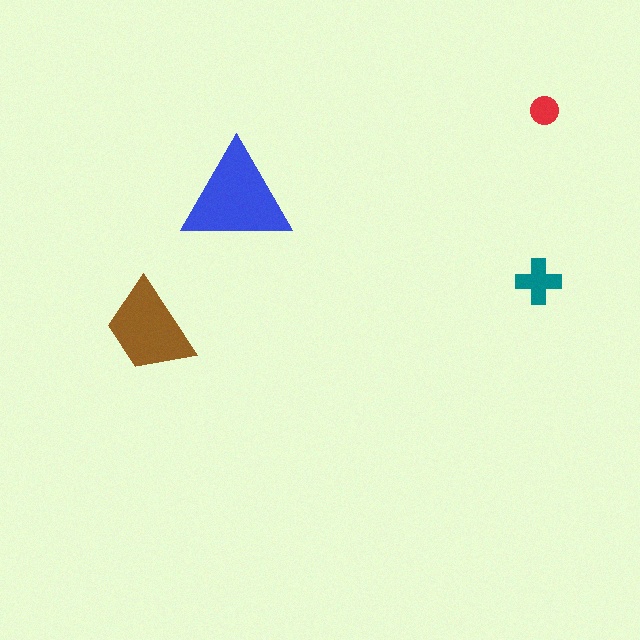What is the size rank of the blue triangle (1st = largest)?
1st.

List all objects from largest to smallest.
The blue triangle, the brown trapezoid, the teal cross, the red circle.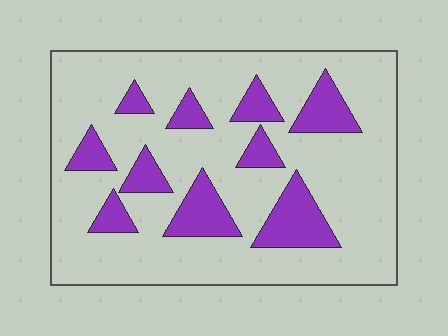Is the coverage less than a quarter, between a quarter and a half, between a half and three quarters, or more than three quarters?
Less than a quarter.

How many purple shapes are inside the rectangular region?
10.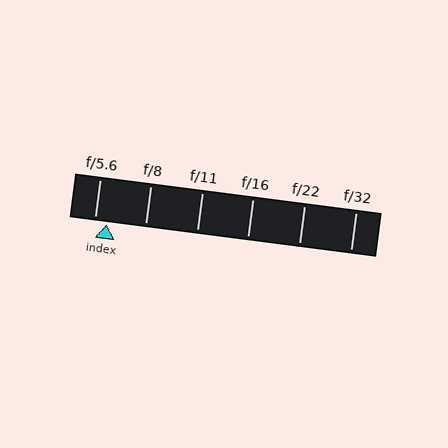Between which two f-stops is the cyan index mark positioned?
The index mark is between f/5.6 and f/8.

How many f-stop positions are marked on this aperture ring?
There are 6 f-stop positions marked.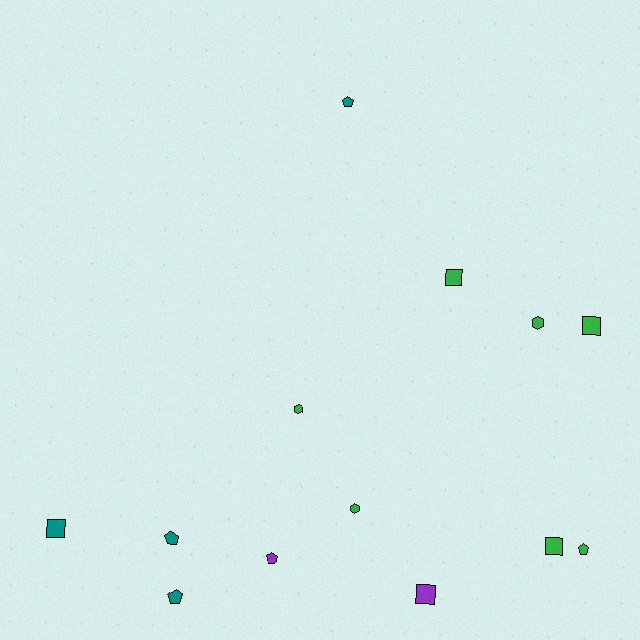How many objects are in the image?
There are 13 objects.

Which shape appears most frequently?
Pentagon, with 5 objects.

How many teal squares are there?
There is 1 teal square.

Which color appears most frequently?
Green, with 7 objects.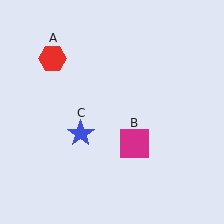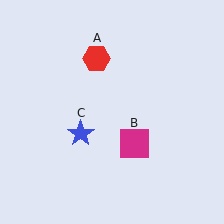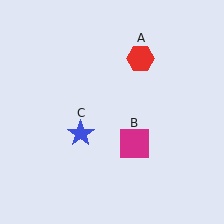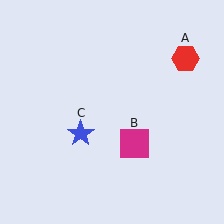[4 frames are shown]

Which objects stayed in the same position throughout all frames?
Magenta square (object B) and blue star (object C) remained stationary.